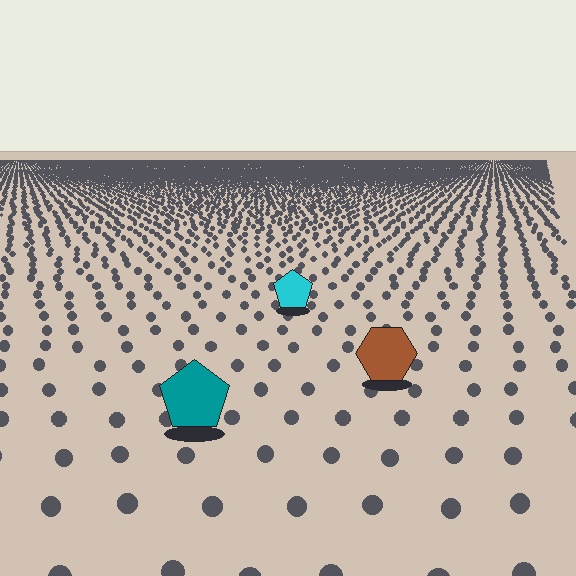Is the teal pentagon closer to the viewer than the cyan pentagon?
Yes. The teal pentagon is closer — you can tell from the texture gradient: the ground texture is coarser near it.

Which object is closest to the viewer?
The teal pentagon is closest. The texture marks near it are larger and more spread out.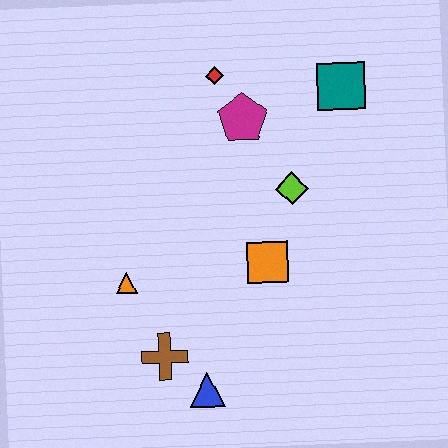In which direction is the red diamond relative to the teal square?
The red diamond is to the left of the teal square.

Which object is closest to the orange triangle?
The brown cross is closest to the orange triangle.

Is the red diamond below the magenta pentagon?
No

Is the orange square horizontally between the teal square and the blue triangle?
Yes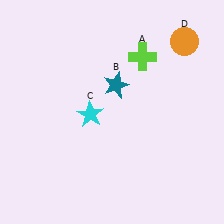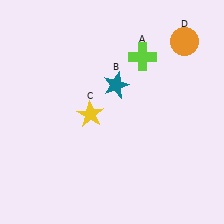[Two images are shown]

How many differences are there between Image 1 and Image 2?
There is 1 difference between the two images.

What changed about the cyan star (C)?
In Image 1, C is cyan. In Image 2, it changed to yellow.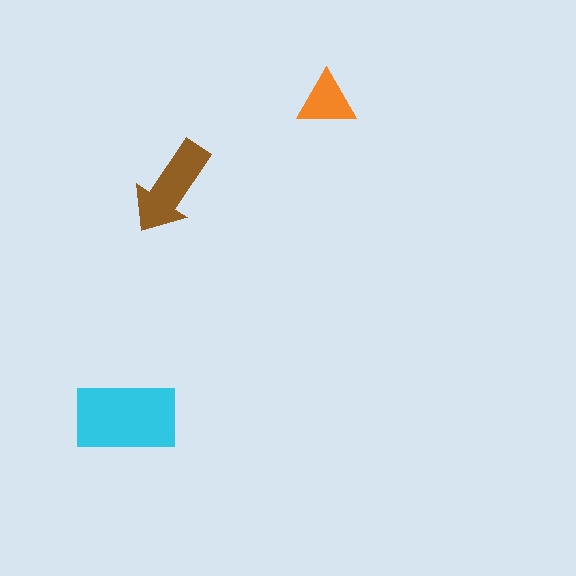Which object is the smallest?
The orange triangle.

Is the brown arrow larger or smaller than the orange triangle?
Larger.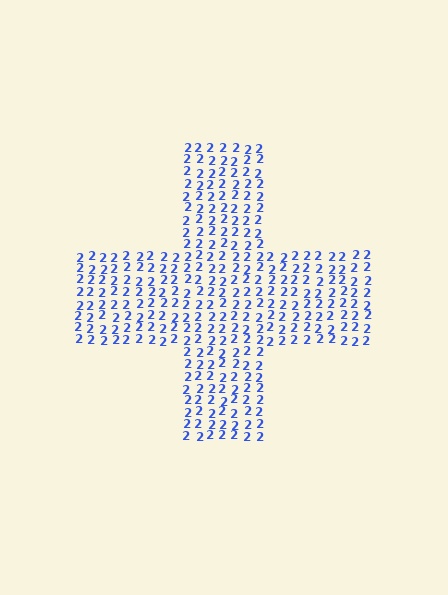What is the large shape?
The large shape is a cross.